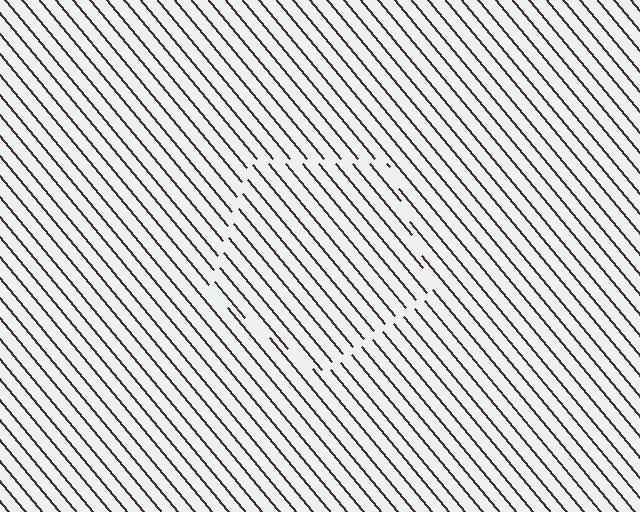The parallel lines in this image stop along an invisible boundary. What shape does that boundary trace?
An illusory pentagon. The interior of the shape contains the same grating, shifted by half a period — the contour is defined by the phase discontinuity where line-ends from the inner and outer gratings abut.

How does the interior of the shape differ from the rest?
The interior of the shape contains the same grating, shifted by half a period — the contour is defined by the phase discontinuity where line-ends from the inner and outer gratings abut.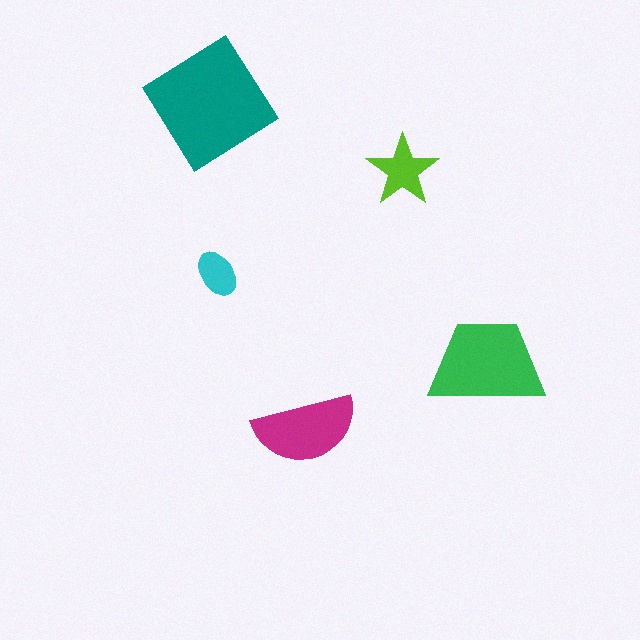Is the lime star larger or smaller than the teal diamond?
Smaller.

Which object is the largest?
The teal diamond.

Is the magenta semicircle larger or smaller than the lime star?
Larger.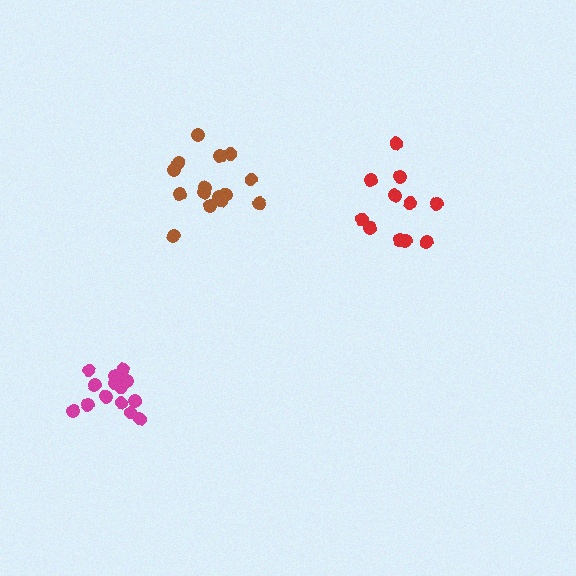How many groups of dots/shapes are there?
There are 3 groups.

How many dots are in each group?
Group 1: 15 dots, Group 2: 11 dots, Group 3: 14 dots (40 total).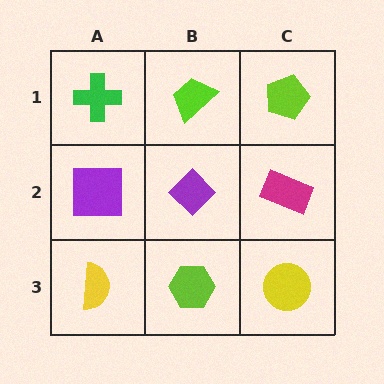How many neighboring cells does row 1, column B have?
3.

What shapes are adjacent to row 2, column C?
A lime pentagon (row 1, column C), a yellow circle (row 3, column C), a purple diamond (row 2, column B).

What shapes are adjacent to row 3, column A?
A purple square (row 2, column A), a lime hexagon (row 3, column B).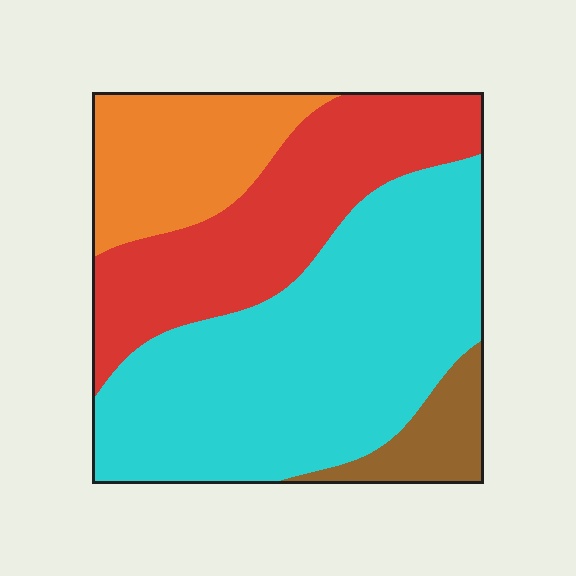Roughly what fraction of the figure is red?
Red takes up between a sixth and a third of the figure.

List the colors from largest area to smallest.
From largest to smallest: cyan, red, orange, brown.